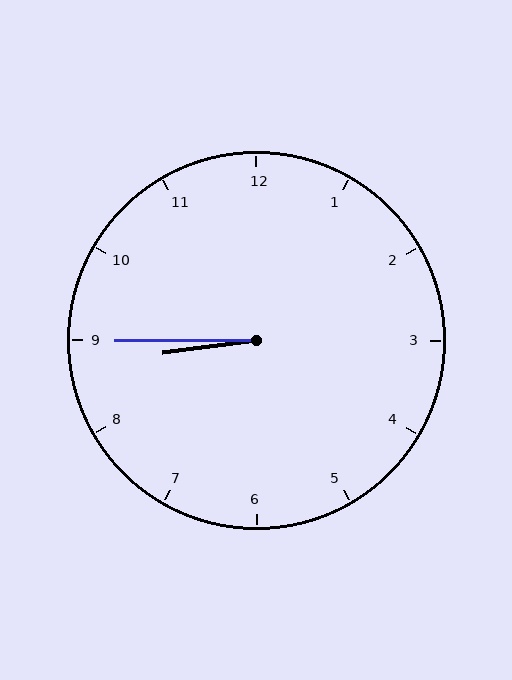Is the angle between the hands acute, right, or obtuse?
It is acute.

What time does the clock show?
8:45.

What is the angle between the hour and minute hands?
Approximately 8 degrees.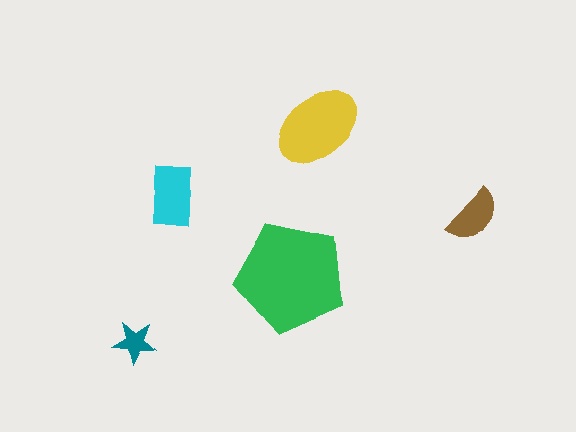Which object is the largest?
The green pentagon.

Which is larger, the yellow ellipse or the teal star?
The yellow ellipse.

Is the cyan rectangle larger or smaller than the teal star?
Larger.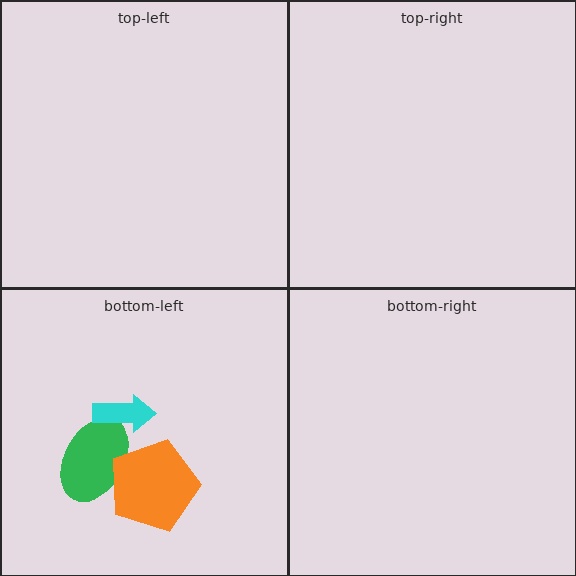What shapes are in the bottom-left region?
The green ellipse, the orange pentagon, the cyan arrow.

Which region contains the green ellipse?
The bottom-left region.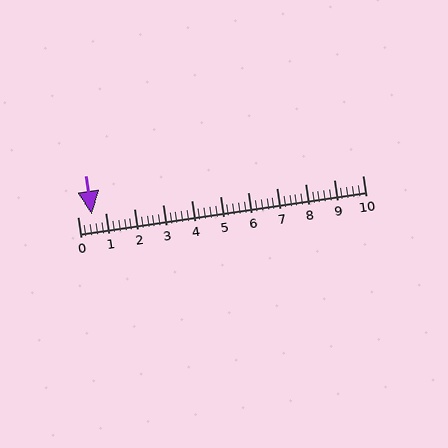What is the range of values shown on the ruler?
The ruler shows values from 0 to 10.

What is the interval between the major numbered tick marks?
The major tick marks are spaced 1 units apart.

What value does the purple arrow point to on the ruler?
The purple arrow points to approximately 0.5.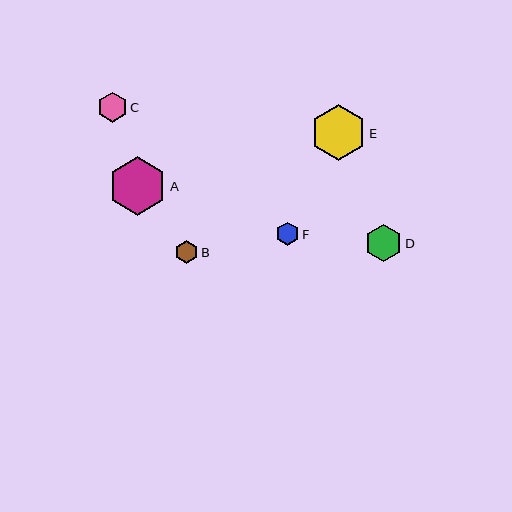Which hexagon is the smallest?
Hexagon B is the smallest with a size of approximately 23 pixels.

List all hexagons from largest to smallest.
From largest to smallest: A, E, D, C, F, B.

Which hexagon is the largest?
Hexagon A is the largest with a size of approximately 59 pixels.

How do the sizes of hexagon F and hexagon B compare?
Hexagon F and hexagon B are approximately the same size.